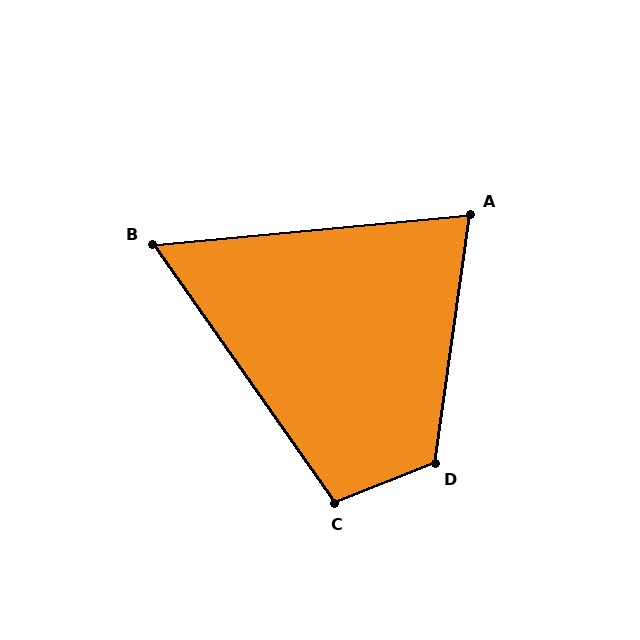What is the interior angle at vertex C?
Approximately 103 degrees (obtuse).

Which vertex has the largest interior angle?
D, at approximately 120 degrees.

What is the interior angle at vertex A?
Approximately 77 degrees (acute).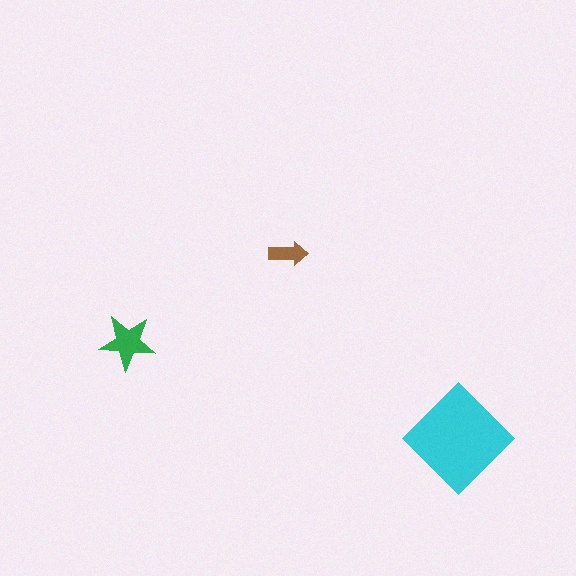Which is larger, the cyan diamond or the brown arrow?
The cyan diamond.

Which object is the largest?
The cyan diamond.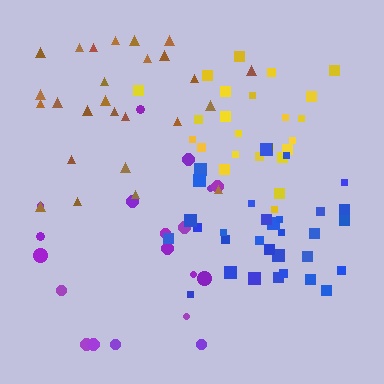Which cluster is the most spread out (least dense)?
Purple.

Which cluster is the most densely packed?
Yellow.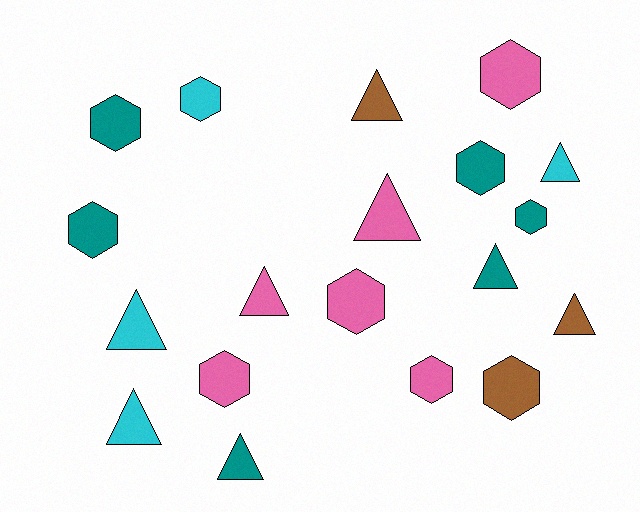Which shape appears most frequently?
Hexagon, with 10 objects.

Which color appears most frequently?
Teal, with 6 objects.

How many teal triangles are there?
There are 2 teal triangles.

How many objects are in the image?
There are 19 objects.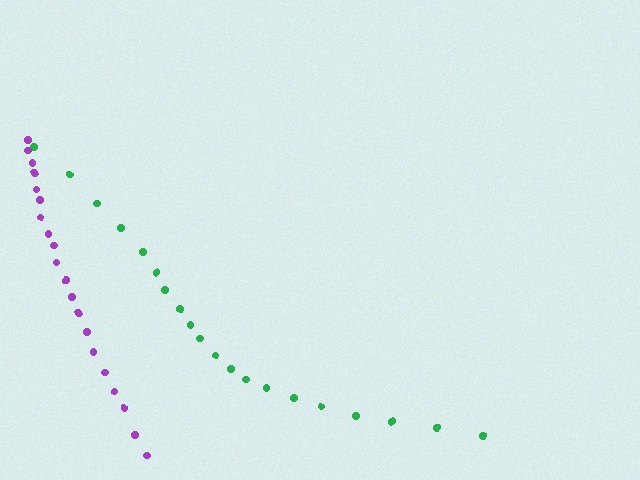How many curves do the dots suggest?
There are 2 distinct paths.